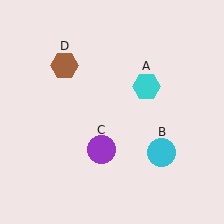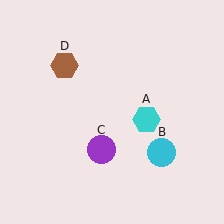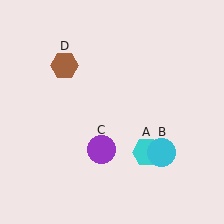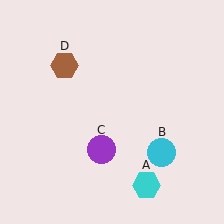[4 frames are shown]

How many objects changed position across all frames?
1 object changed position: cyan hexagon (object A).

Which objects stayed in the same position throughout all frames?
Cyan circle (object B) and purple circle (object C) and brown hexagon (object D) remained stationary.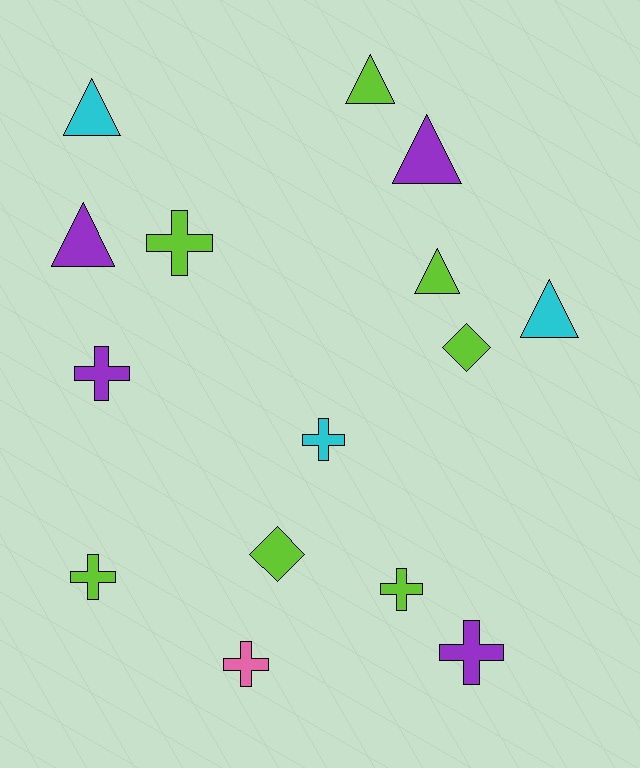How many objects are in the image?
There are 15 objects.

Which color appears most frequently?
Lime, with 7 objects.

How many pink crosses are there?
There is 1 pink cross.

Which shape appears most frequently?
Cross, with 7 objects.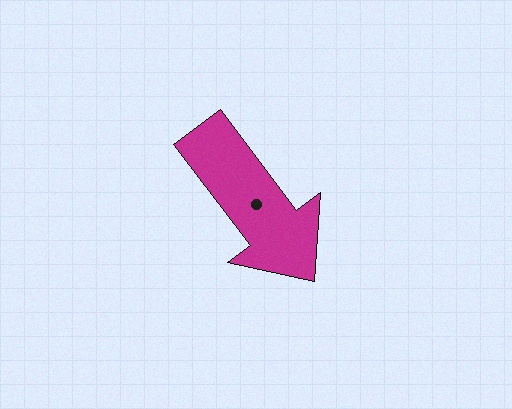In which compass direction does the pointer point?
Southeast.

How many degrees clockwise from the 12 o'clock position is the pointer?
Approximately 143 degrees.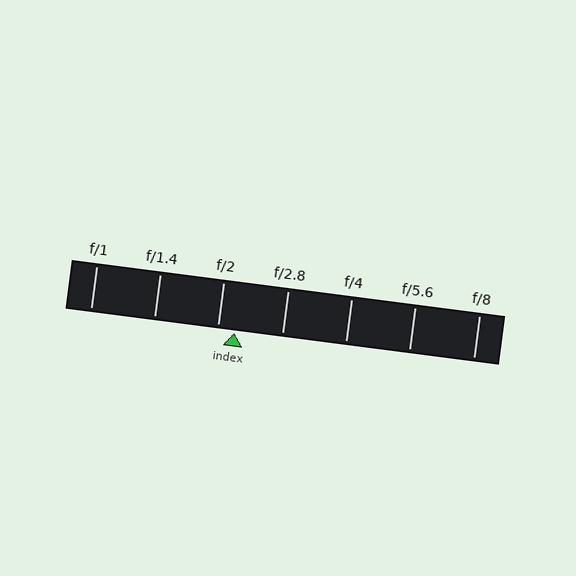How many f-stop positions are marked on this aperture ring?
There are 7 f-stop positions marked.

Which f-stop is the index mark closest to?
The index mark is closest to f/2.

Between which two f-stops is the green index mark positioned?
The index mark is between f/2 and f/2.8.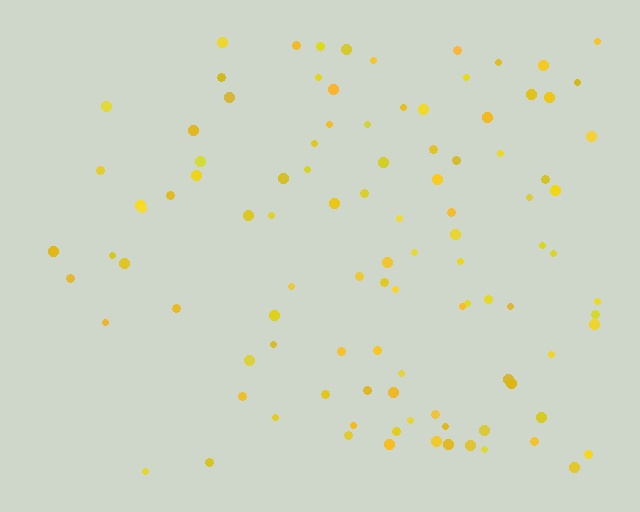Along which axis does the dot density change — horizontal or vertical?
Horizontal.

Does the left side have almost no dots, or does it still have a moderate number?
Still a moderate number, just noticeably fewer than the right.